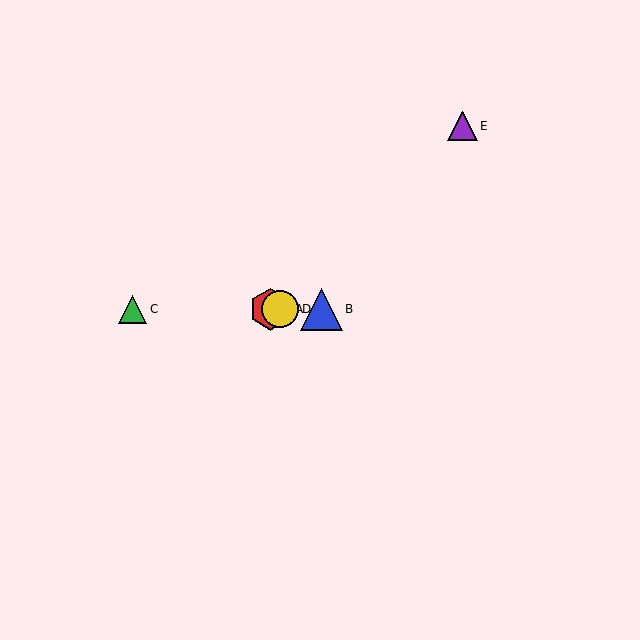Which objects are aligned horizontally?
Objects A, B, C, D are aligned horizontally.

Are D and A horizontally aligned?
Yes, both are at y≈309.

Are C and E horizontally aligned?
No, C is at y≈309 and E is at y≈126.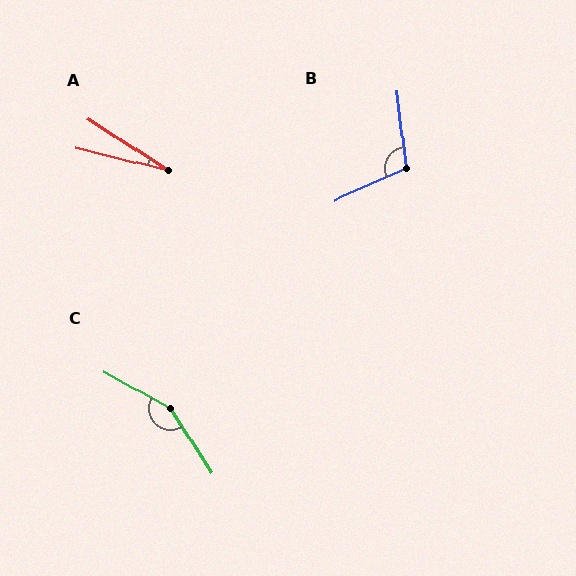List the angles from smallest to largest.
A (19°), B (108°), C (152°).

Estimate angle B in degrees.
Approximately 108 degrees.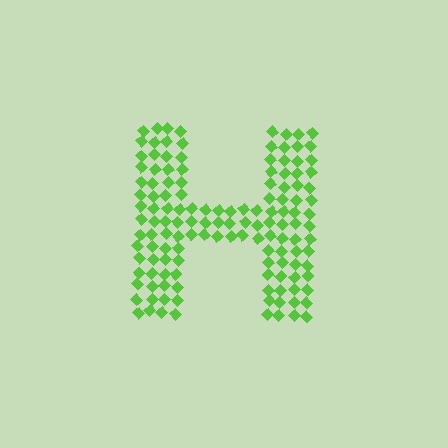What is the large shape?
The large shape is the letter H.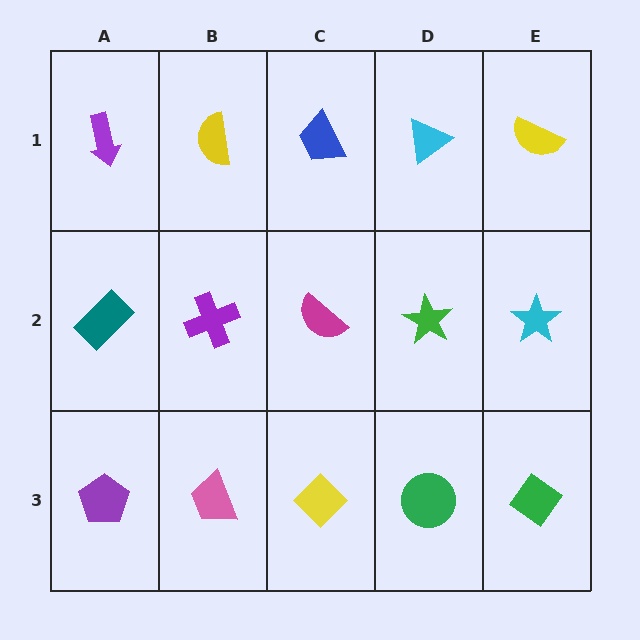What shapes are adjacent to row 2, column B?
A yellow semicircle (row 1, column B), a pink trapezoid (row 3, column B), a teal rectangle (row 2, column A), a magenta semicircle (row 2, column C).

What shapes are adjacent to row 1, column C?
A magenta semicircle (row 2, column C), a yellow semicircle (row 1, column B), a cyan triangle (row 1, column D).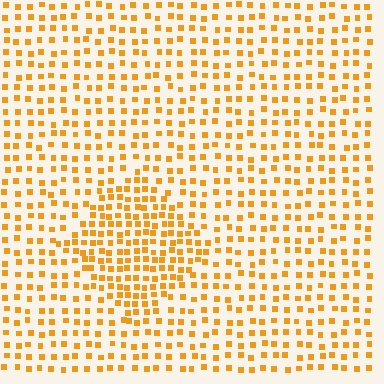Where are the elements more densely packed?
The elements are more densely packed inside the diamond boundary.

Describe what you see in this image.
The image contains small orange elements arranged at two different densities. A diamond-shaped region is visible where the elements are more densely packed than the surrounding area.